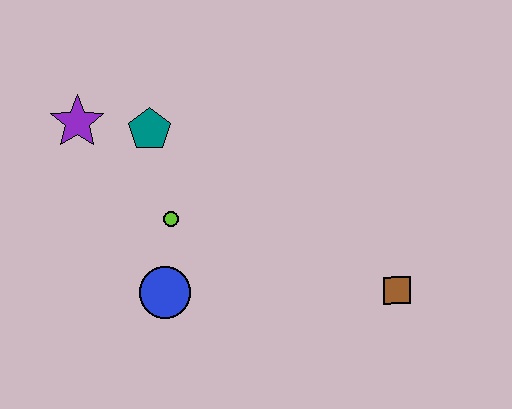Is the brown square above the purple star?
No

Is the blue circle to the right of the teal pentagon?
Yes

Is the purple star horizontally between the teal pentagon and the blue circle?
No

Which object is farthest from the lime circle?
The brown square is farthest from the lime circle.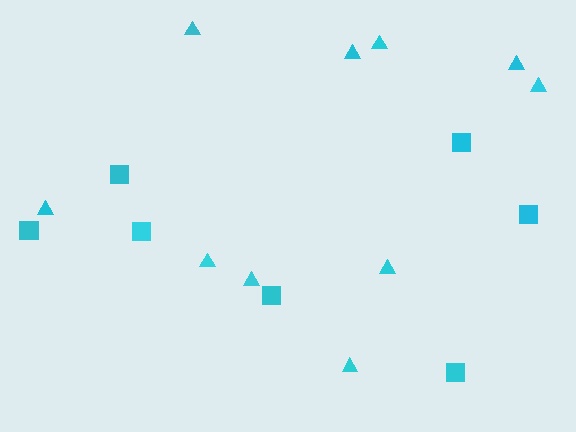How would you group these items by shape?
There are 2 groups: one group of squares (7) and one group of triangles (10).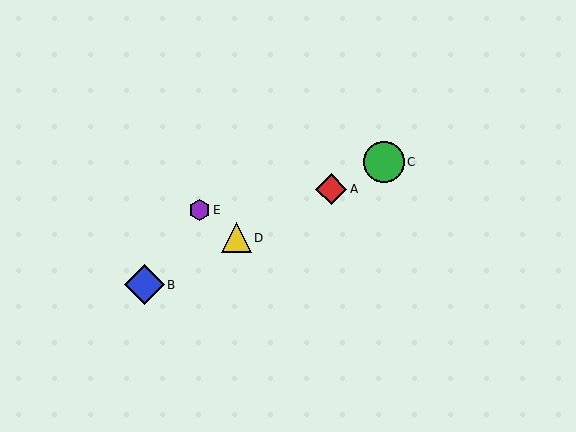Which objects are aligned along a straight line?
Objects A, B, C, D are aligned along a straight line.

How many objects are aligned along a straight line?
4 objects (A, B, C, D) are aligned along a straight line.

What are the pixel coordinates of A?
Object A is at (331, 189).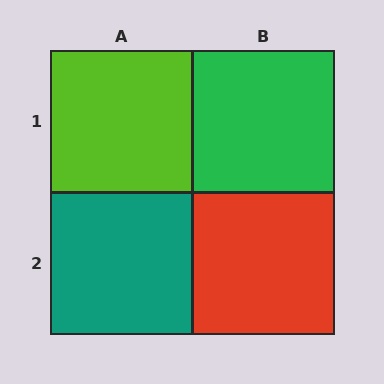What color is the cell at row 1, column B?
Green.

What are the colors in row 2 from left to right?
Teal, red.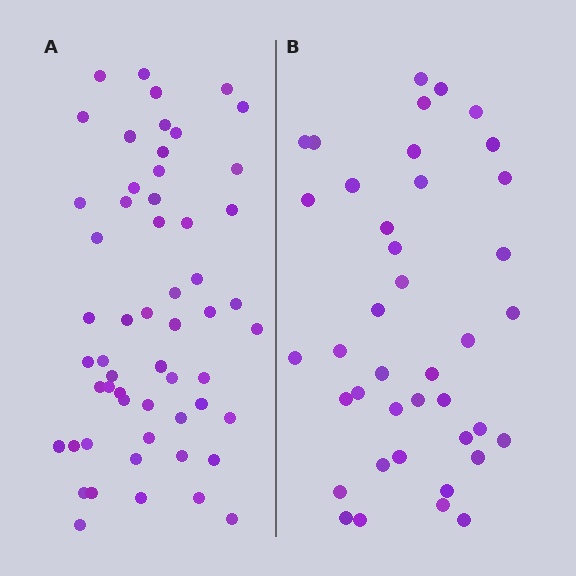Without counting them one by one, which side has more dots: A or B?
Region A (the left region) has more dots.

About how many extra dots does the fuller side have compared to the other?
Region A has approximately 15 more dots than region B.